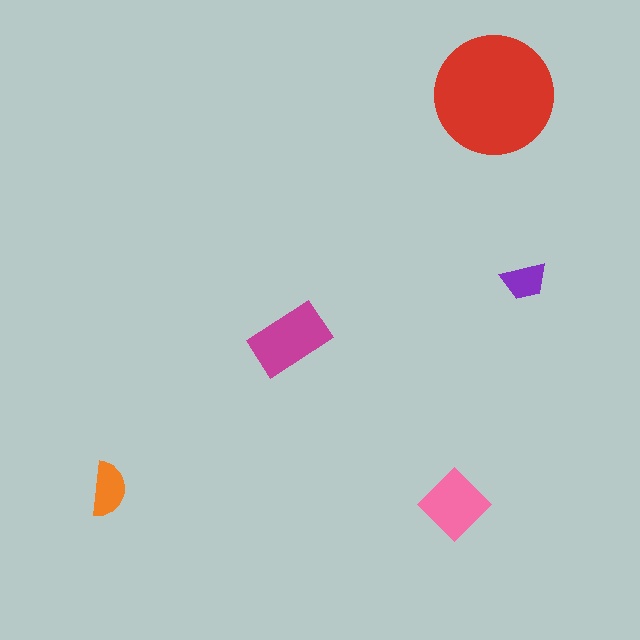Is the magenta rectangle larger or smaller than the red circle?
Smaller.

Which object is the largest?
The red circle.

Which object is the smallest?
The purple trapezoid.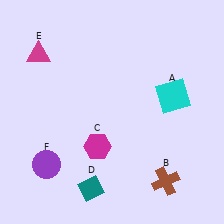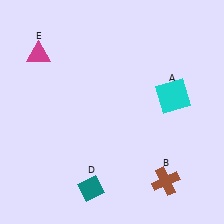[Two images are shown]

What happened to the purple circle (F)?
The purple circle (F) was removed in Image 2. It was in the bottom-left area of Image 1.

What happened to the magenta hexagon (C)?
The magenta hexagon (C) was removed in Image 2. It was in the bottom-left area of Image 1.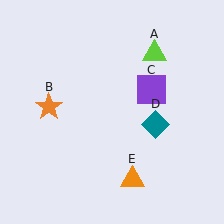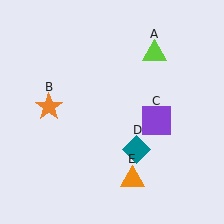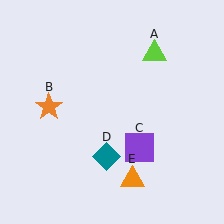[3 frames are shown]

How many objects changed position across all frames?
2 objects changed position: purple square (object C), teal diamond (object D).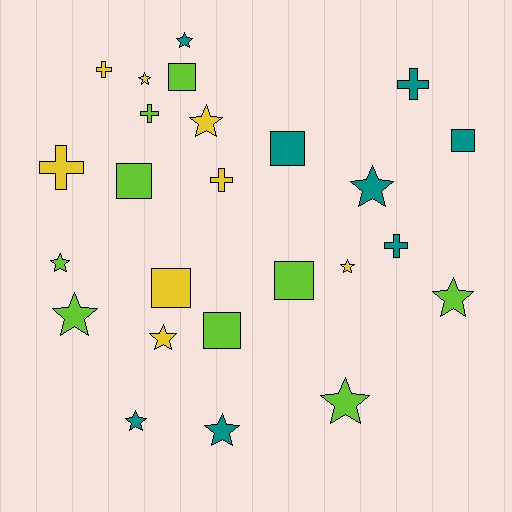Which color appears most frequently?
Lime, with 9 objects.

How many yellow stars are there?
There are 4 yellow stars.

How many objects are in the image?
There are 25 objects.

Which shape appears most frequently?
Star, with 12 objects.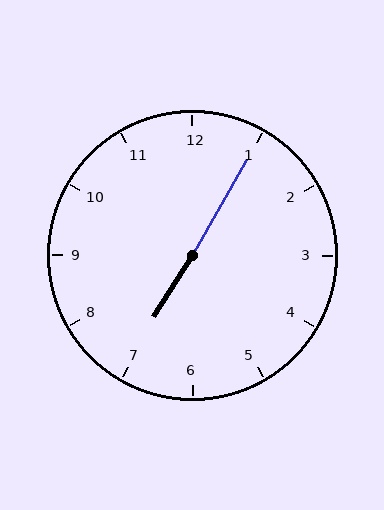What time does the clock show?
7:05.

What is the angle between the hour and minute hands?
Approximately 178 degrees.